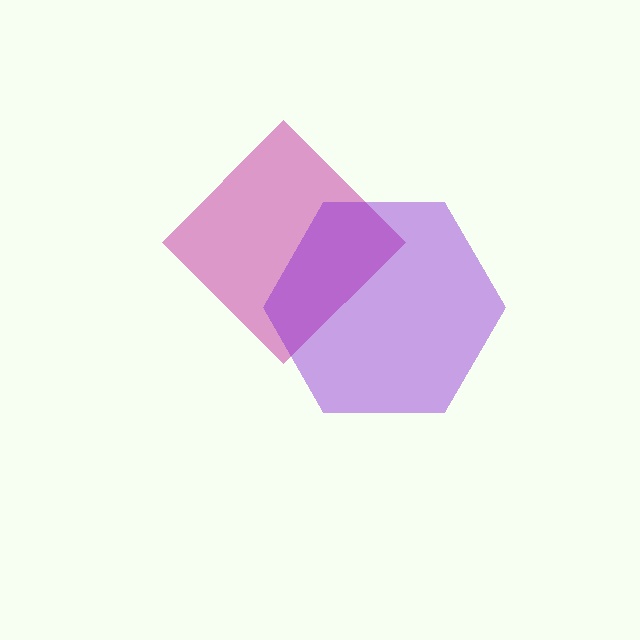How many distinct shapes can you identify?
There are 2 distinct shapes: a magenta diamond, a purple hexagon.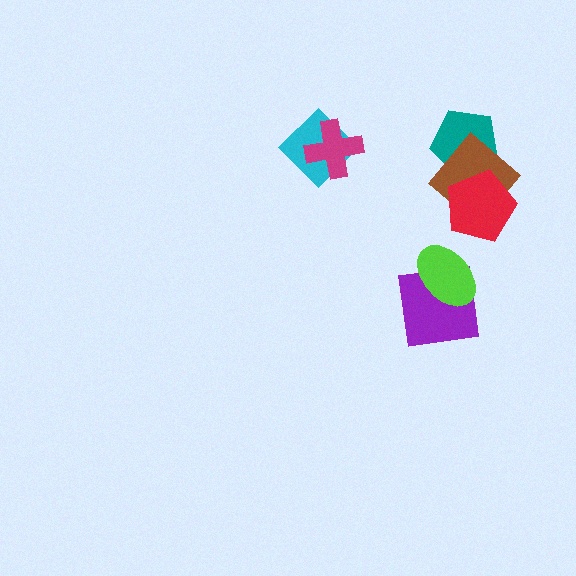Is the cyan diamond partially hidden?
Yes, it is partially covered by another shape.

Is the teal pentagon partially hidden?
Yes, it is partially covered by another shape.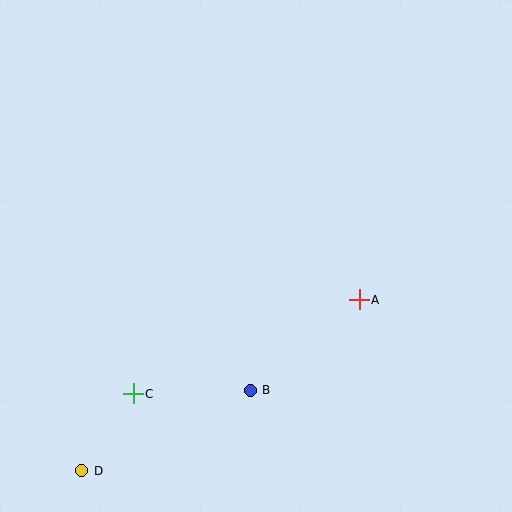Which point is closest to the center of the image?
Point A at (359, 300) is closest to the center.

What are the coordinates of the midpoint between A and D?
The midpoint between A and D is at (221, 385).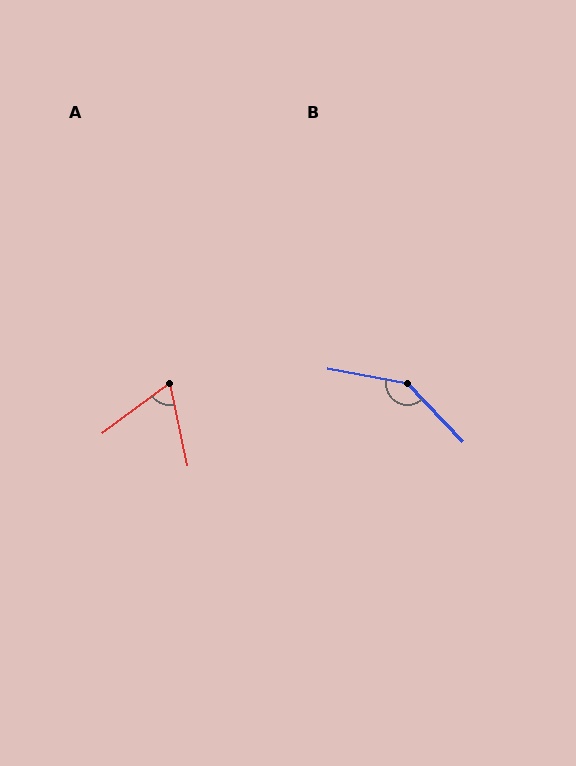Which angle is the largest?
B, at approximately 144 degrees.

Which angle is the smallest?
A, at approximately 66 degrees.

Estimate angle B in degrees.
Approximately 144 degrees.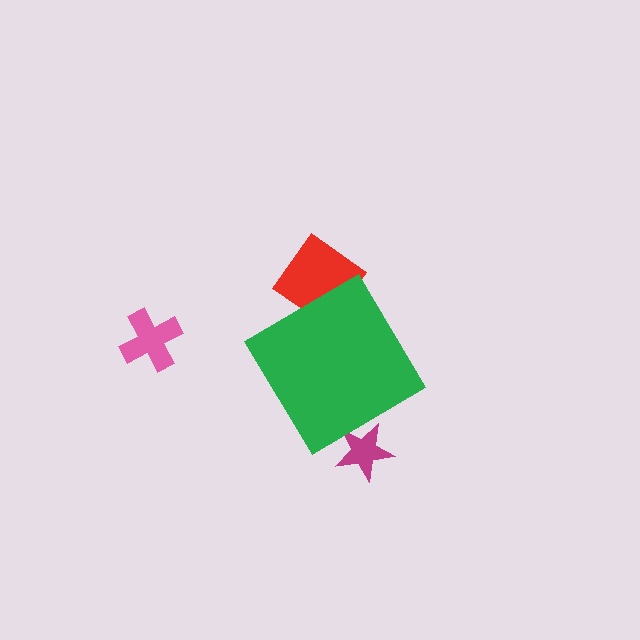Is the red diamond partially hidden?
Yes, the red diamond is partially hidden behind the green diamond.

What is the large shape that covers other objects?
A green diamond.